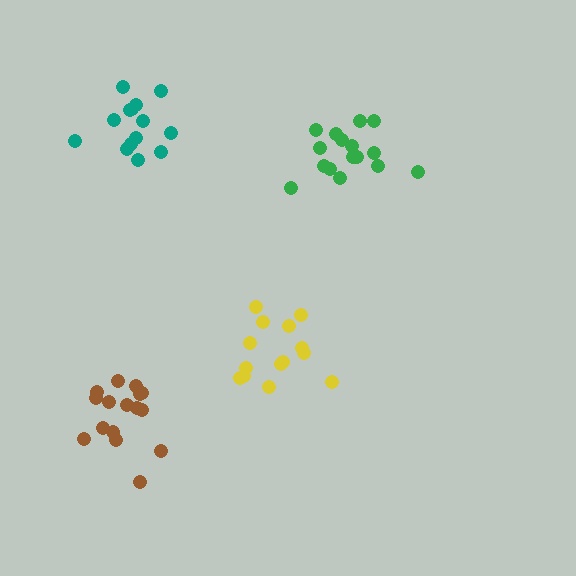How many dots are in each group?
Group 1: 16 dots, Group 2: 14 dots, Group 3: 14 dots, Group 4: 16 dots (60 total).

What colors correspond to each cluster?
The clusters are colored: green, yellow, teal, brown.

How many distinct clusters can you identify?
There are 4 distinct clusters.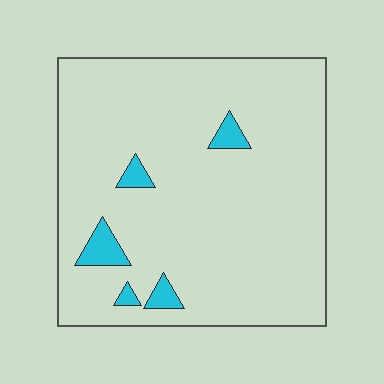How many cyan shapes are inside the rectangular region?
5.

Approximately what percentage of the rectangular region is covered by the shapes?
Approximately 5%.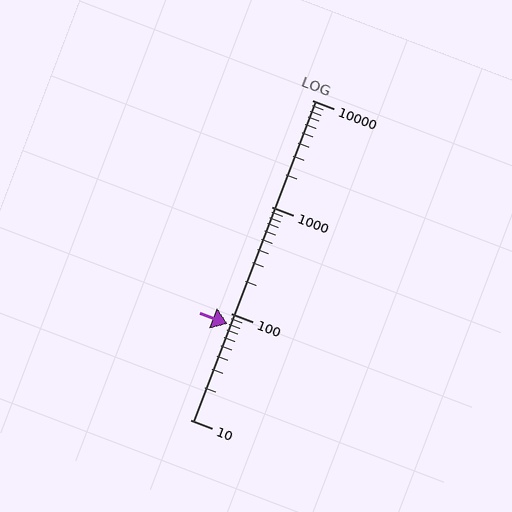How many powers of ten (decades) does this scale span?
The scale spans 3 decades, from 10 to 10000.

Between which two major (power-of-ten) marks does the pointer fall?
The pointer is between 10 and 100.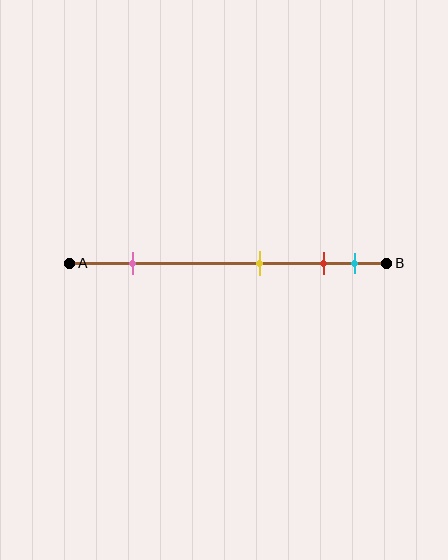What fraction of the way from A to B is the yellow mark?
The yellow mark is approximately 60% (0.6) of the way from A to B.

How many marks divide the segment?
There are 4 marks dividing the segment.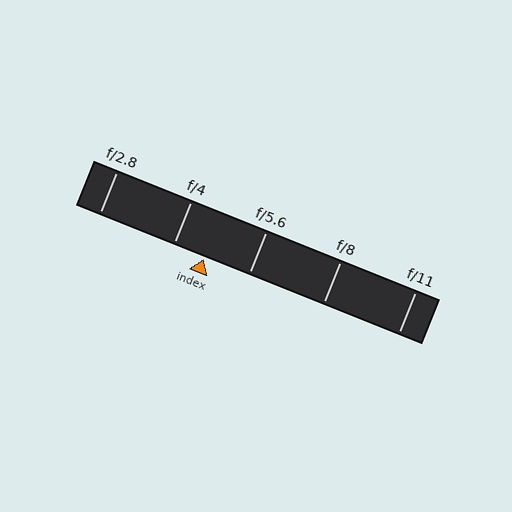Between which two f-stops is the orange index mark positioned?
The index mark is between f/4 and f/5.6.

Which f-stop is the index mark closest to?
The index mark is closest to f/4.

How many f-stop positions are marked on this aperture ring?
There are 5 f-stop positions marked.